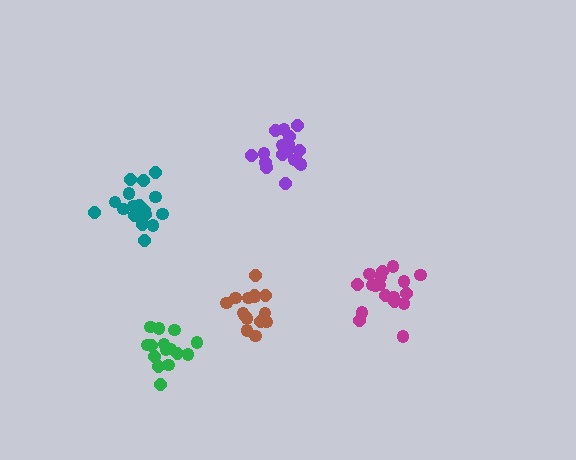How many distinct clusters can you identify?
There are 5 distinct clusters.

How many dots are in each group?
Group 1: 21 dots, Group 2: 18 dots, Group 3: 17 dots, Group 4: 15 dots, Group 5: 15 dots (86 total).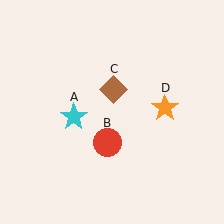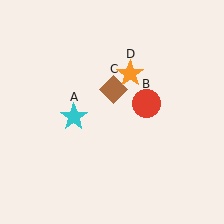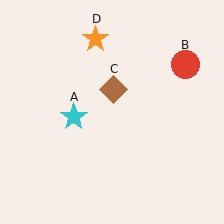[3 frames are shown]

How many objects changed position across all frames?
2 objects changed position: red circle (object B), orange star (object D).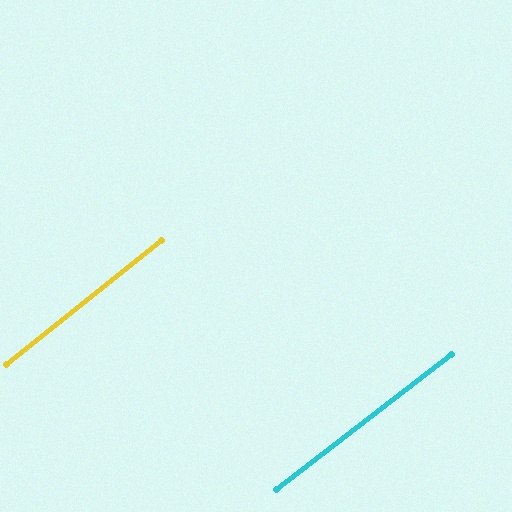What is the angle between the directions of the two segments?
Approximately 1 degree.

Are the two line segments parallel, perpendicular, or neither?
Parallel — their directions differ by only 1.1°.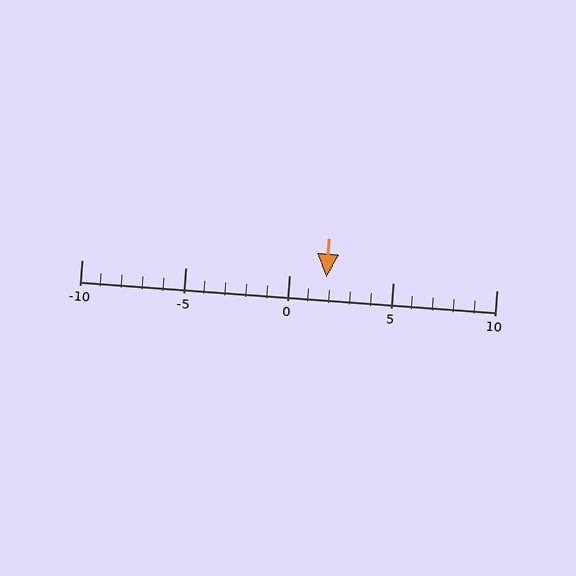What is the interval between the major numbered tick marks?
The major tick marks are spaced 5 units apart.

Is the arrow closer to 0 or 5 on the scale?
The arrow is closer to 0.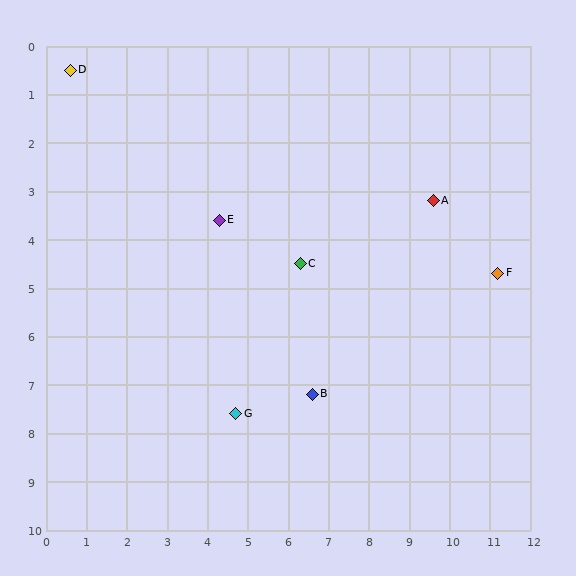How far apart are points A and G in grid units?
Points A and G are about 6.6 grid units apart.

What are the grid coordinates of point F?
Point F is at approximately (11.2, 4.7).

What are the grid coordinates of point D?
Point D is at approximately (0.6, 0.5).